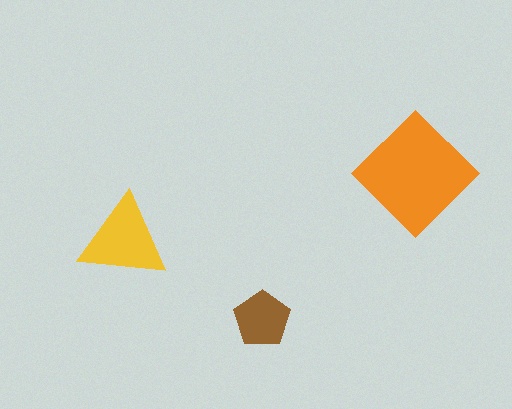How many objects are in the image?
There are 3 objects in the image.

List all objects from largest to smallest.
The orange diamond, the yellow triangle, the brown pentagon.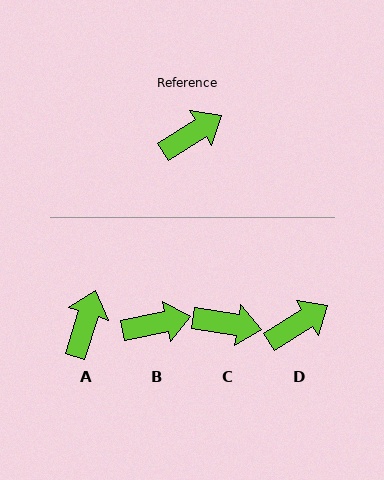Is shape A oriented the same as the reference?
No, it is off by about 40 degrees.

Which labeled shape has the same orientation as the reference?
D.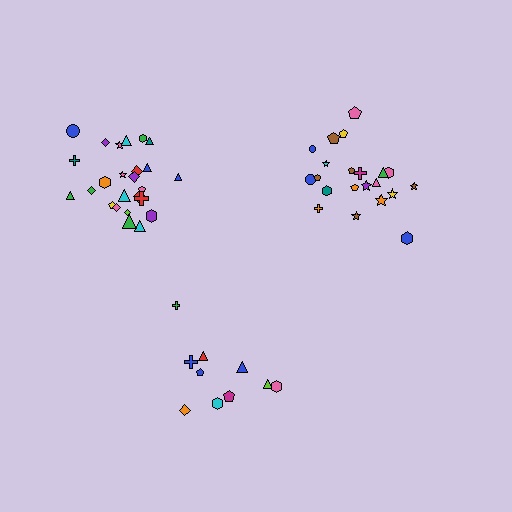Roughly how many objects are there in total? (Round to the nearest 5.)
Roughly 55 objects in total.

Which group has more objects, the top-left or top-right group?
The top-left group.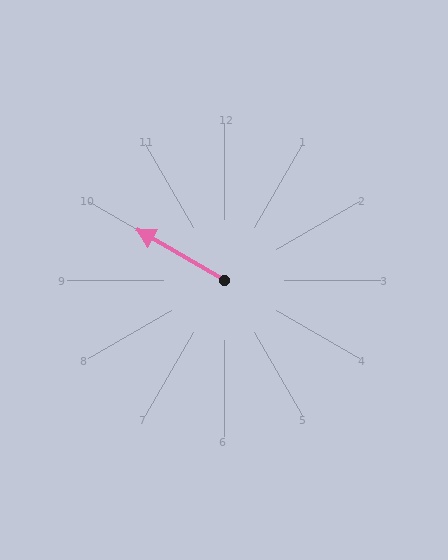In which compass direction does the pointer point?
Northwest.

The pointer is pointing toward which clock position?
Roughly 10 o'clock.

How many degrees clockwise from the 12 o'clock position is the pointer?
Approximately 300 degrees.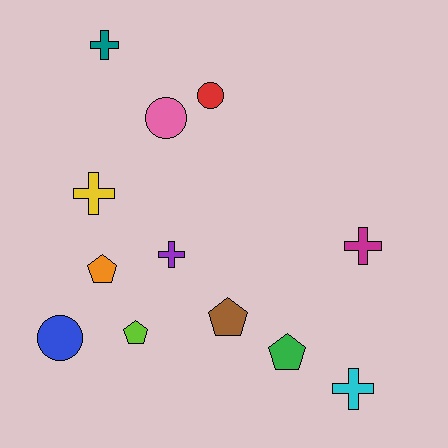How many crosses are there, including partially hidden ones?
There are 5 crosses.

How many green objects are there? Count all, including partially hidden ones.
There is 1 green object.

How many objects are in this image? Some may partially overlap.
There are 12 objects.